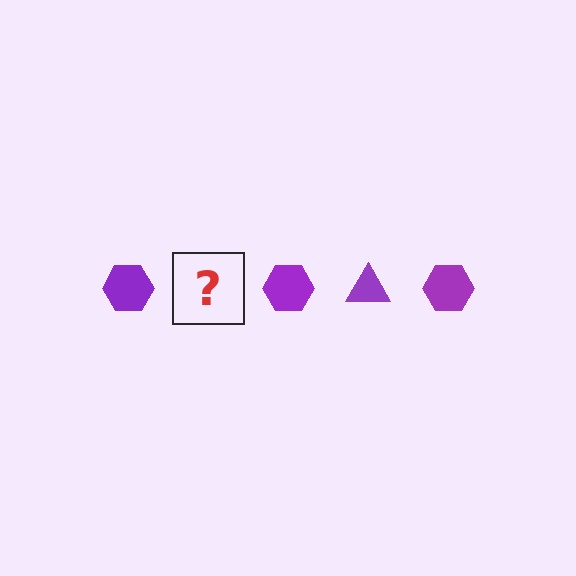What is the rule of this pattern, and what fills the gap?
The rule is that the pattern cycles through hexagon, triangle shapes in purple. The gap should be filled with a purple triangle.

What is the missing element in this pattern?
The missing element is a purple triangle.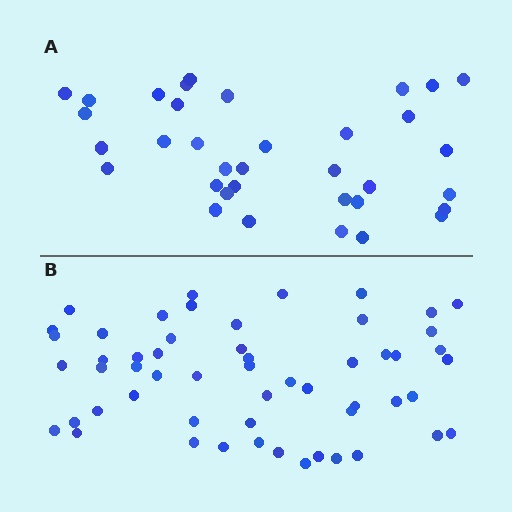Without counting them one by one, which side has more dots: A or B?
Region B (the bottom region) has more dots.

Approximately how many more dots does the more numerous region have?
Region B has approximately 20 more dots than region A.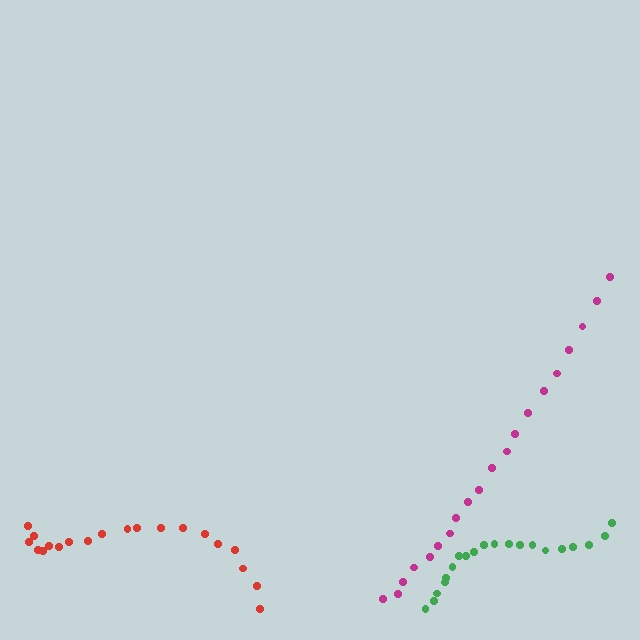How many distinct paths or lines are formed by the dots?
There are 3 distinct paths.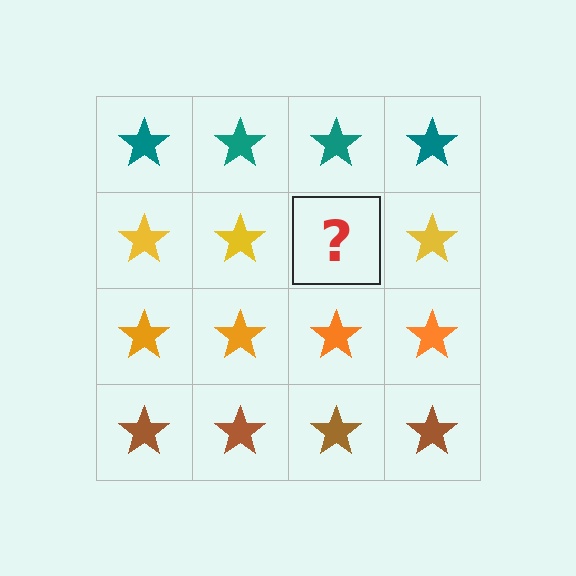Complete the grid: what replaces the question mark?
The question mark should be replaced with a yellow star.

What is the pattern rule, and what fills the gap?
The rule is that each row has a consistent color. The gap should be filled with a yellow star.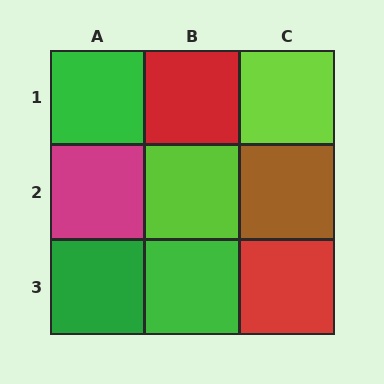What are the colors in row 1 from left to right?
Green, red, lime.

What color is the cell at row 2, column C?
Brown.